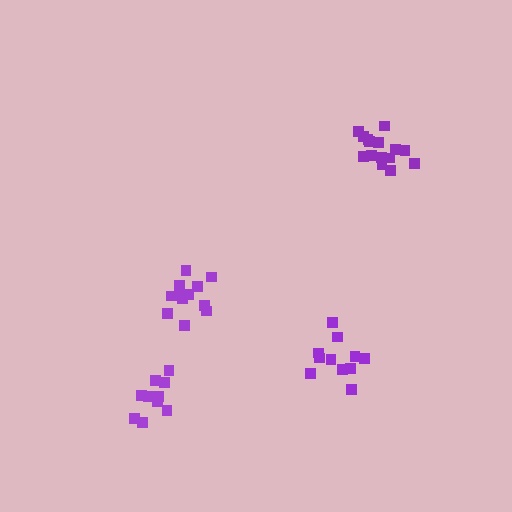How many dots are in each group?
Group 1: 11 dots, Group 2: 15 dots, Group 3: 12 dots, Group 4: 10 dots (48 total).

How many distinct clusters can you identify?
There are 4 distinct clusters.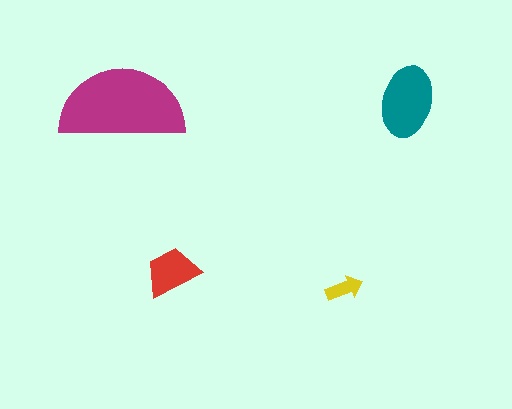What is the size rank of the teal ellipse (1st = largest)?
2nd.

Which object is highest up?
The magenta semicircle is topmost.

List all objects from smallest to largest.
The yellow arrow, the red trapezoid, the teal ellipse, the magenta semicircle.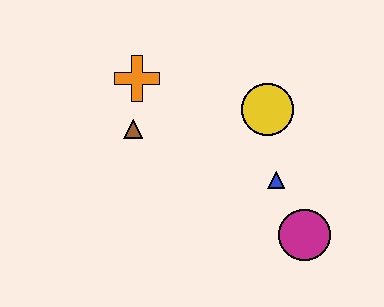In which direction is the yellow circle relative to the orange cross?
The yellow circle is to the right of the orange cross.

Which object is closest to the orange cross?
The brown triangle is closest to the orange cross.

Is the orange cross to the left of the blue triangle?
Yes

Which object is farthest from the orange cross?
The magenta circle is farthest from the orange cross.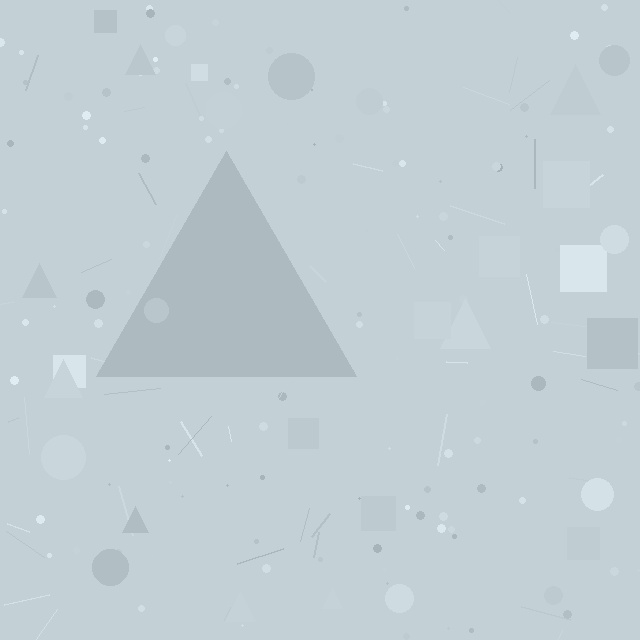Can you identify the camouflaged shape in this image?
The camouflaged shape is a triangle.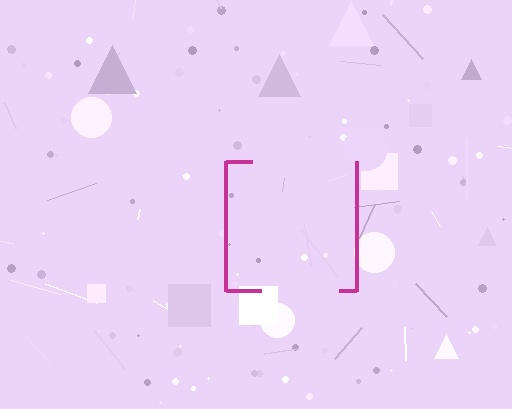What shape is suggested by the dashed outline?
The dashed outline suggests a square.